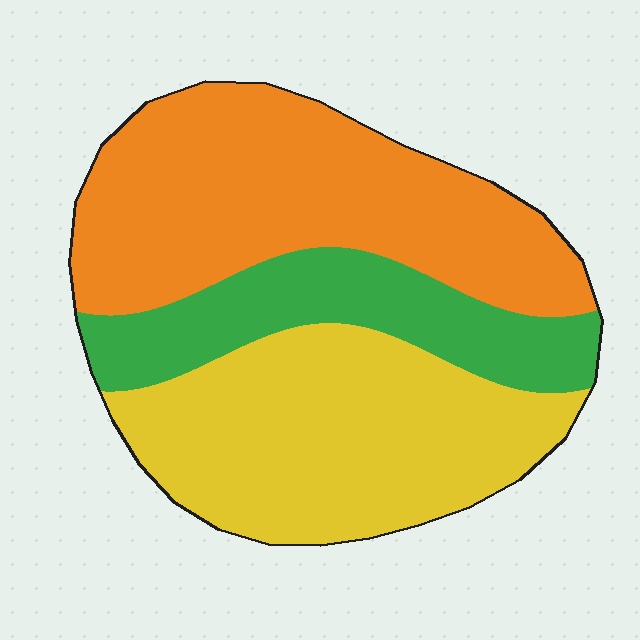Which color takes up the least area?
Green, at roughly 20%.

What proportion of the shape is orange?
Orange takes up about two fifths (2/5) of the shape.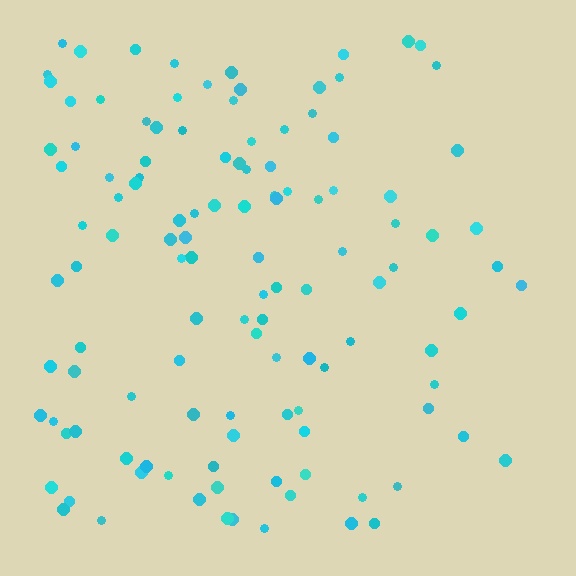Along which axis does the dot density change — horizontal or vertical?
Horizontal.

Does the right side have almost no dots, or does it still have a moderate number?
Still a moderate number, just noticeably fewer than the left.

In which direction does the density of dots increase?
From right to left, with the left side densest.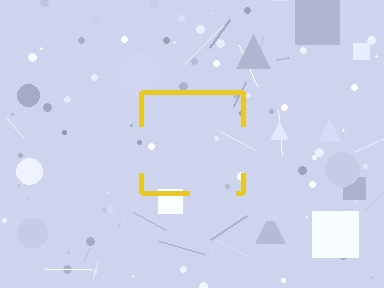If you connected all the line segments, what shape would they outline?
They would outline a square.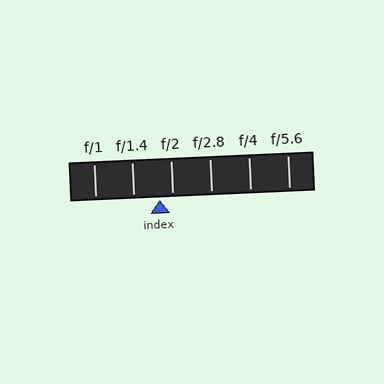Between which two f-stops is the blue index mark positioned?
The index mark is between f/1.4 and f/2.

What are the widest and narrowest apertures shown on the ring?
The widest aperture shown is f/1 and the narrowest is f/5.6.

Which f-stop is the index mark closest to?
The index mark is closest to f/2.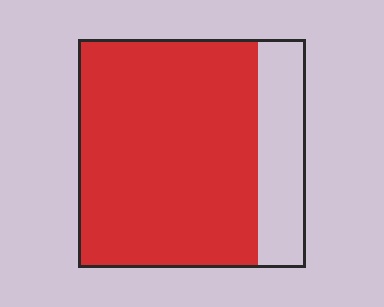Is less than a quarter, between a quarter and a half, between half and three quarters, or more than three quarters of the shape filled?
More than three quarters.